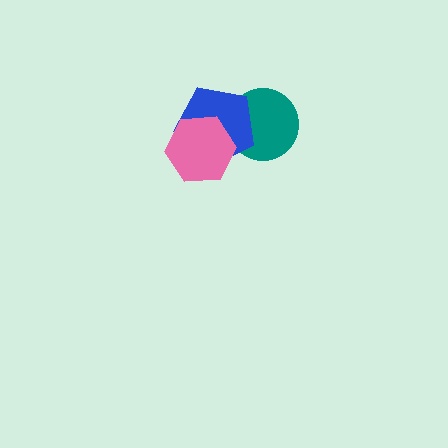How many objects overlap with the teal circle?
1 object overlaps with the teal circle.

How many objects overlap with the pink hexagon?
1 object overlaps with the pink hexagon.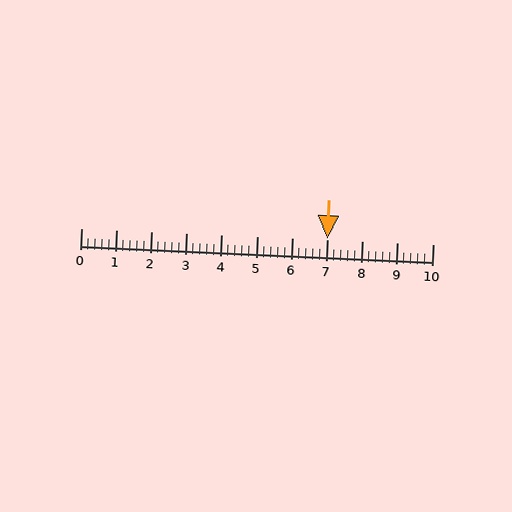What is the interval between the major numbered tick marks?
The major tick marks are spaced 1 units apart.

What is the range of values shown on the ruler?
The ruler shows values from 0 to 10.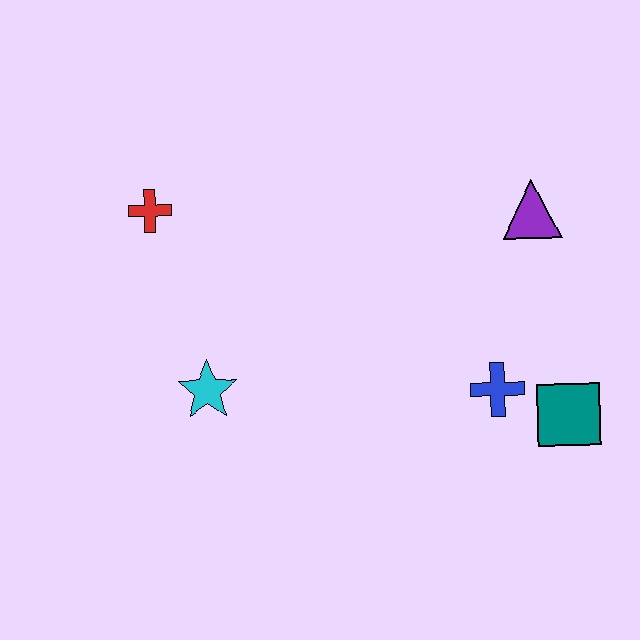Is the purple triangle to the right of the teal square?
No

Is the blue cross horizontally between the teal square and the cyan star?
Yes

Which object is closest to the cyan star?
The red cross is closest to the cyan star.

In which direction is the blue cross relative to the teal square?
The blue cross is to the left of the teal square.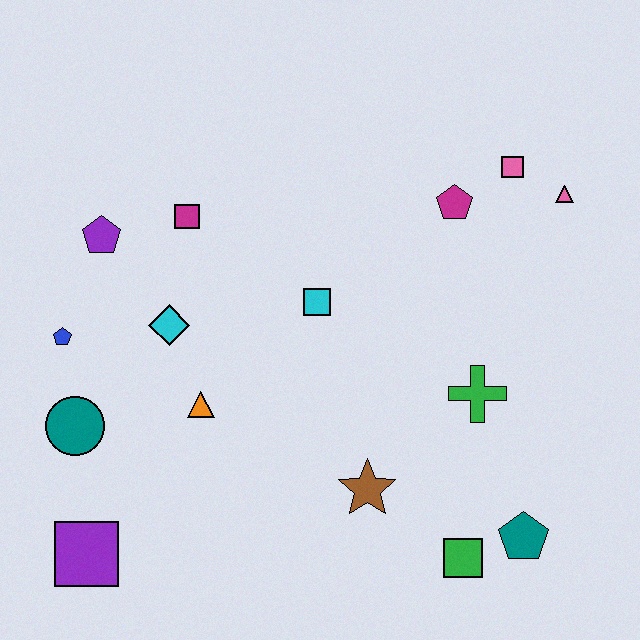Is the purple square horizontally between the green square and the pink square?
No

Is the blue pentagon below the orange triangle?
No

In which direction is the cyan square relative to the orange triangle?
The cyan square is to the right of the orange triangle.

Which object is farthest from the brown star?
The purple pentagon is farthest from the brown star.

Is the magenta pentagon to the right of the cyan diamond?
Yes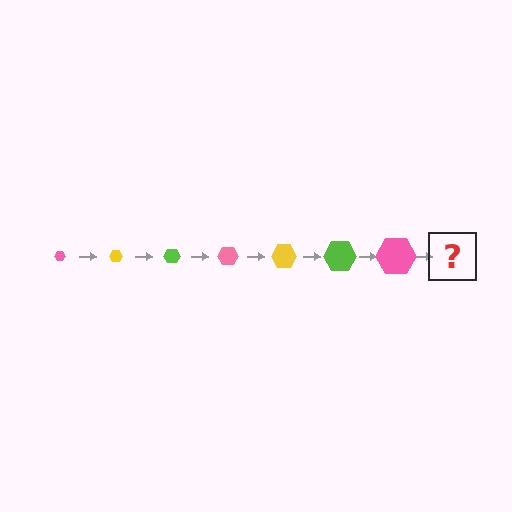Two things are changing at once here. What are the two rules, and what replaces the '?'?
The two rules are that the hexagon grows larger each step and the color cycles through pink, yellow, and lime. The '?' should be a yellow hexagon, larger than the previous one.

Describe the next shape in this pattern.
It should be a yellow hexagon, larger than the previous one.